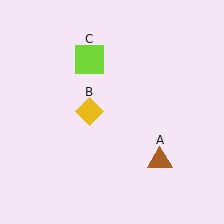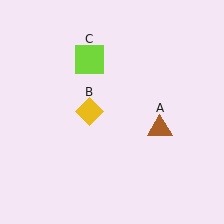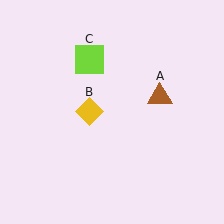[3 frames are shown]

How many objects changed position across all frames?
1 object changed position: brown triangle (object A).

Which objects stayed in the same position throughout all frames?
Yellow diamond (object B) and lime square (object C) remained stationary.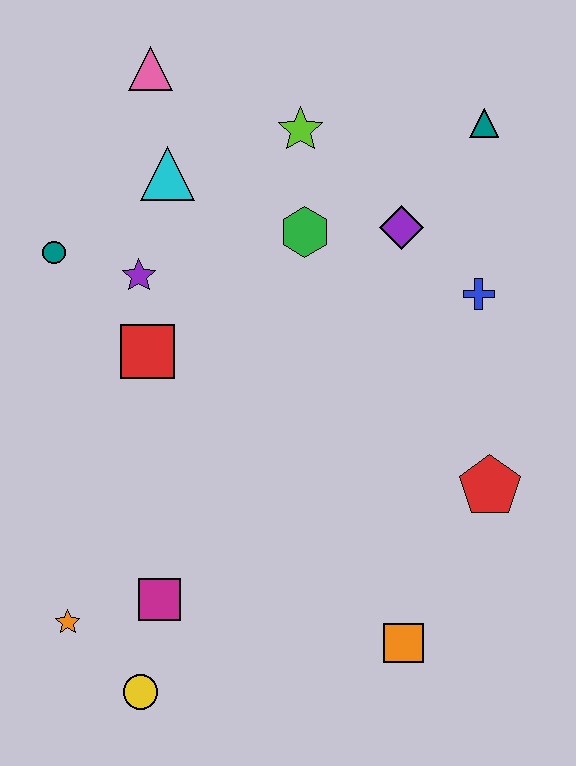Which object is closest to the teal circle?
The purple star is closest to the teal circle.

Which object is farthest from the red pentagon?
The pink triangle is farthest from the red pentagon.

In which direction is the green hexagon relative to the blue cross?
The green hexagon is to the left of the blue cross.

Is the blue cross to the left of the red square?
No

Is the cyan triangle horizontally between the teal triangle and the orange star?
Yes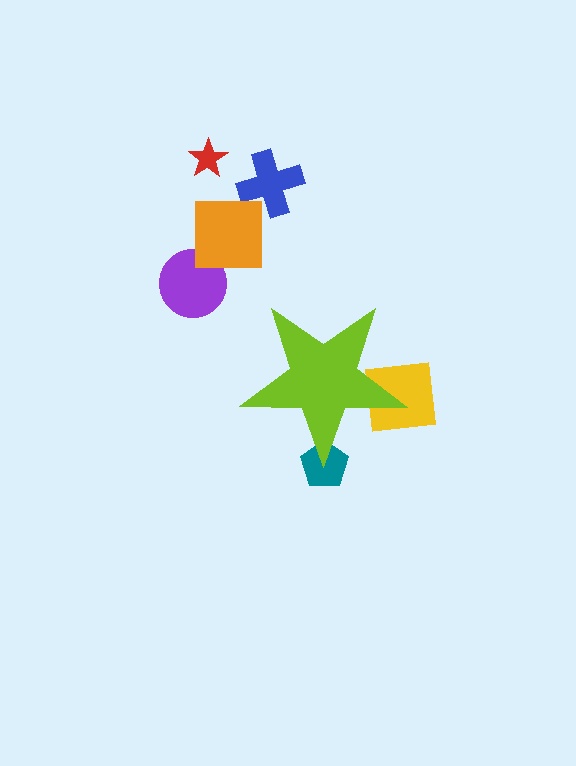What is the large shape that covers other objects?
A lime star.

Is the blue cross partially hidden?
No, the blue cross is fully visible.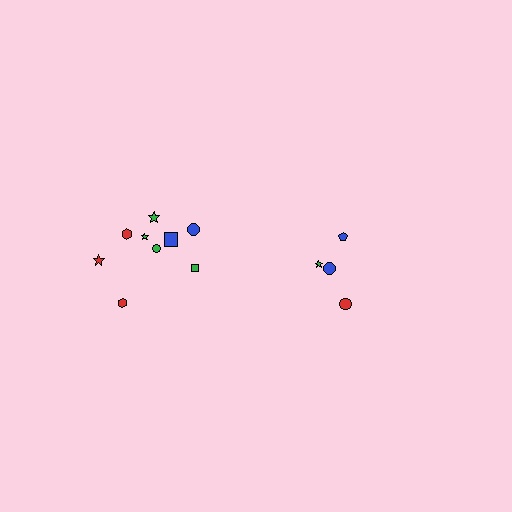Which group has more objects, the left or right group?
The left group.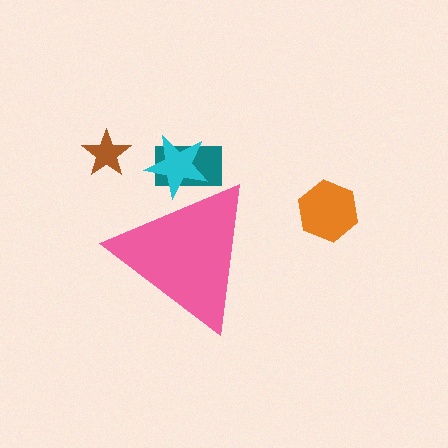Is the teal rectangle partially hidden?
Yes, the teal rectangle is partially hidden behind the pink triangle.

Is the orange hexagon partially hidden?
No, the orange hexagon is fully visible.